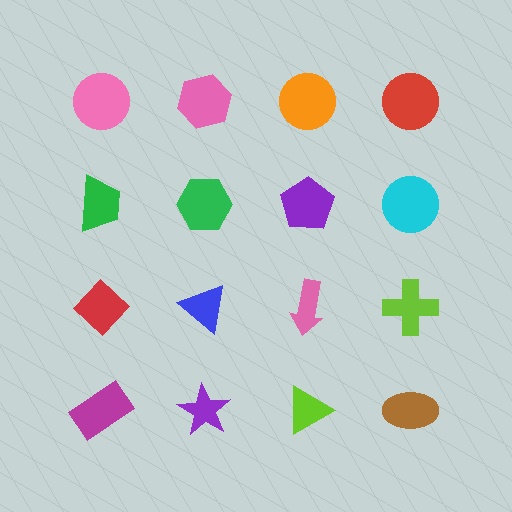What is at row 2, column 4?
A cyan circle.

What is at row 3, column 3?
A pink arrow.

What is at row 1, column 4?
A red circle.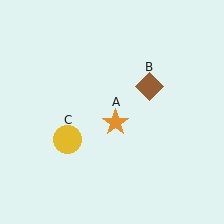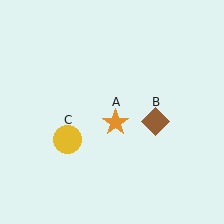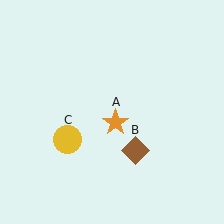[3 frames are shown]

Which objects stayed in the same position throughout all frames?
Orange star (object A) and yellow circle (object C) remained stationary.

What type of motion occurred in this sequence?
The brown diamond (object B) rotated clockwise around the center of the scene.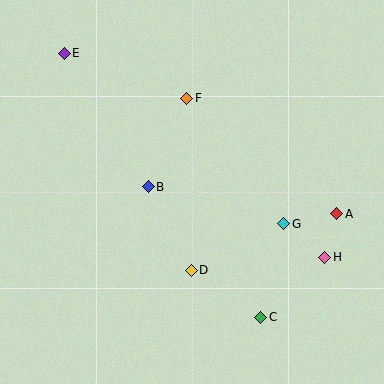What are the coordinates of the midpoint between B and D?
The midpoint between B and D is at (170, 228).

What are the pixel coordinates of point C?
Point C is at (261, 317).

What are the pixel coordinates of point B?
Point B is at (148, 187).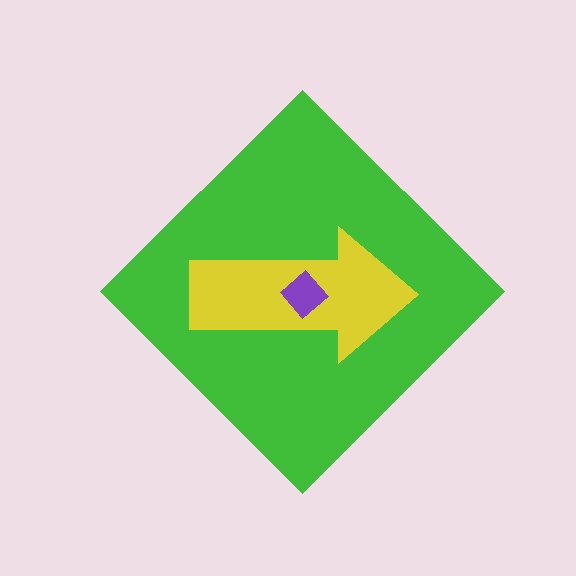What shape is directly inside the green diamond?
The yellow arrow.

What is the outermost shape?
The green diamond.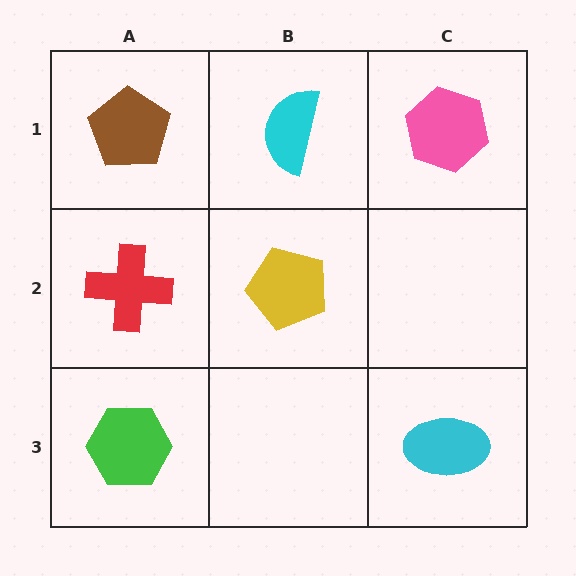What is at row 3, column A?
A green hexagon.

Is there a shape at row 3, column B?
No, that cell is empty.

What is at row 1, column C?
A pink hexagon.